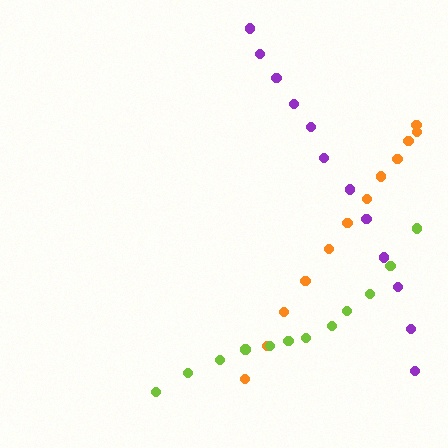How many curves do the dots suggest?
There are 3 distinct paths.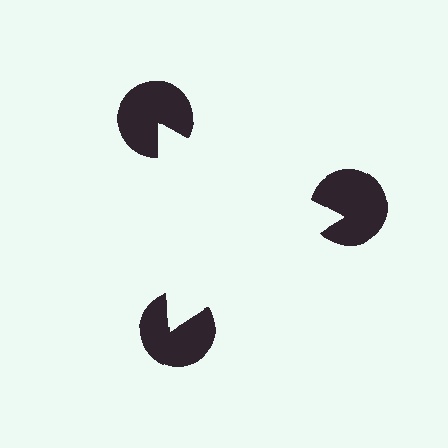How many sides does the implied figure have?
3 sides.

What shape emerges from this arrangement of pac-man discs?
An illusory triangle — its edges are inferred from the aligned wedge cuts in the pac-man discs, not physically drawn.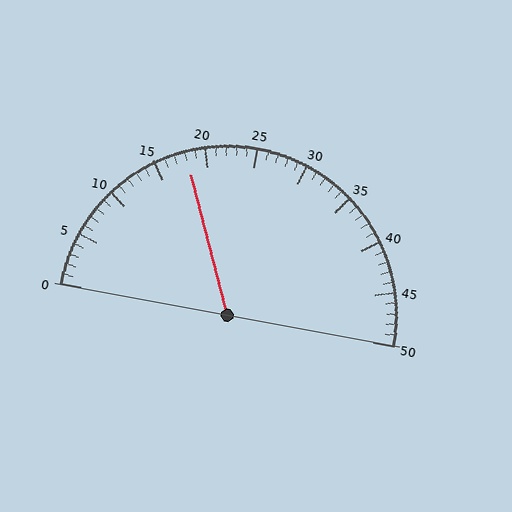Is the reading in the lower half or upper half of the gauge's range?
The reading is in the lower half of the range (0 to 50).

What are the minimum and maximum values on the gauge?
The gauge ranges from 0 to 50.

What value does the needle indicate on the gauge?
The needle indicates approximately 18.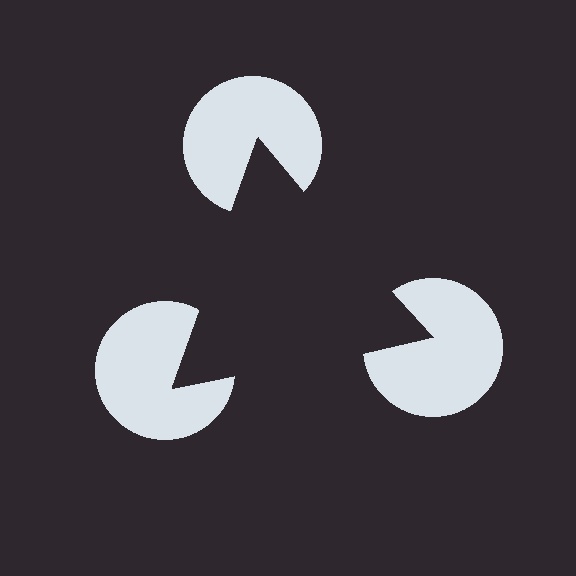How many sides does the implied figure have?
3 sides.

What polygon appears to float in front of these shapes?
An illusory triangle — its edges are inferred from the aligned wedge cuts in the pac-man discs, not physically drawn.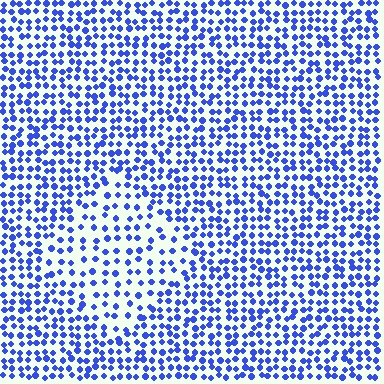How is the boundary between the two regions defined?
The boundary is defined by a change in element density (approximately 1.8x ratio). All elements are the same color, size, and shape.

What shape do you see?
I see a diamond.